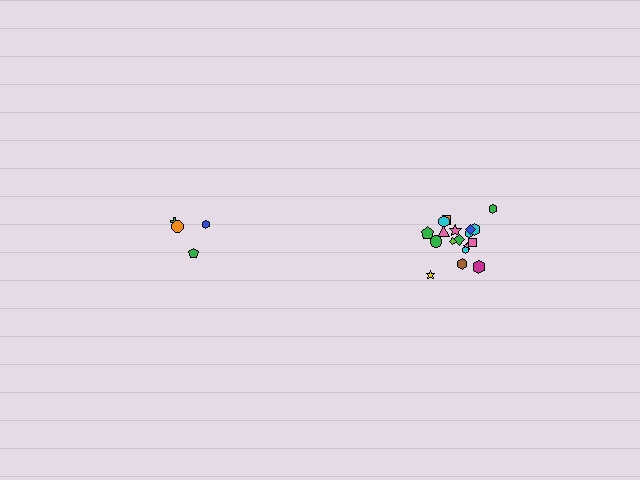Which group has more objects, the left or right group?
The right group.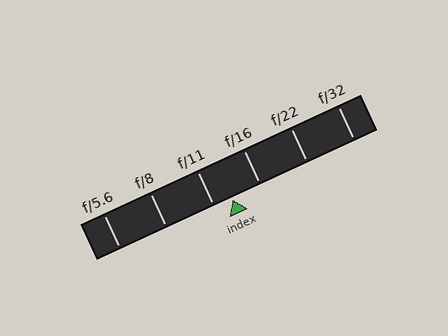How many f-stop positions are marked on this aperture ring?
There are 6 f-stop positions marked.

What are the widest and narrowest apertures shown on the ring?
The widest aperture shown is f/5.6 and the narrowest is f/32.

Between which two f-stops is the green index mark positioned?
The index mark is between f/11 and f/16.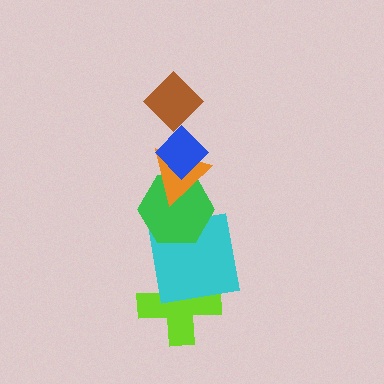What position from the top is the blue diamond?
The blue diamond is 2nd from the top.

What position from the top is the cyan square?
The cyan square is 5th from the top.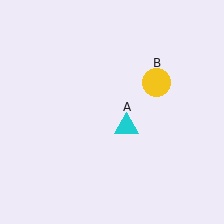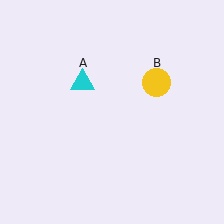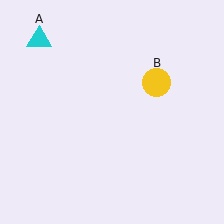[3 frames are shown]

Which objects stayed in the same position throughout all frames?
Yellow circle (object B) remained stationary.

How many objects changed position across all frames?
1 object changed position: cyan triangle (object A).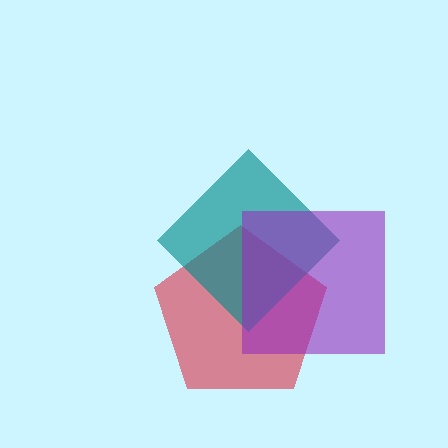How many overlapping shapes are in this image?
There are 3 overlapping shapes in the image.